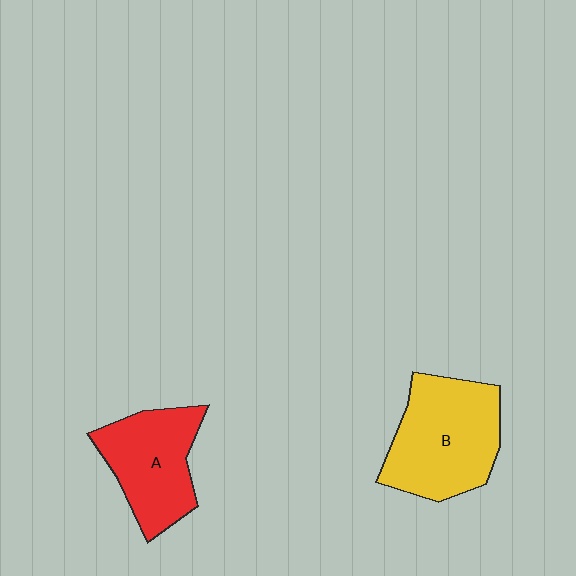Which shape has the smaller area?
Shape A (red).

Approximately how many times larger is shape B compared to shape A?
Approximately 1.2 times.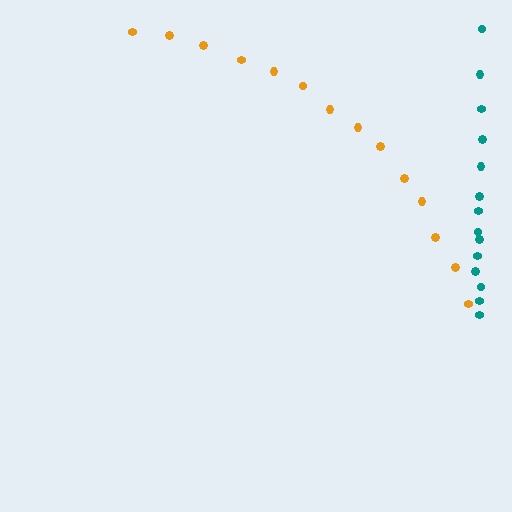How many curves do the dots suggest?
There are 2 distinct paths.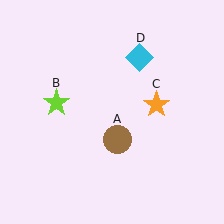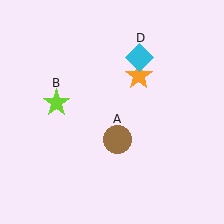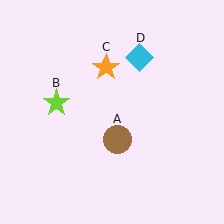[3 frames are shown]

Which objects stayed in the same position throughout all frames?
Brown circle (object A) and lime star (object B) and cyan diamond (object D) remained stationary.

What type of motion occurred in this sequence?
The orange star (object C) rotated counterclockwise around the center of the scene.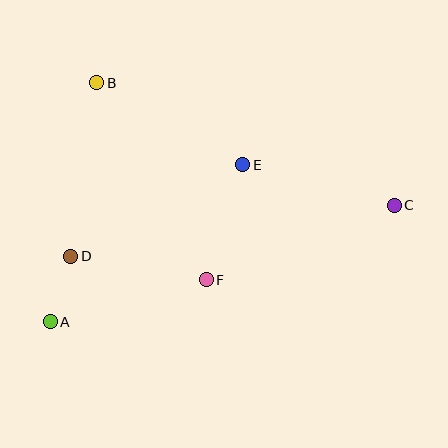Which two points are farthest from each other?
Points A and C are farthest from each other.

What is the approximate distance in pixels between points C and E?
The distance between C and E is approximately 157 pixels.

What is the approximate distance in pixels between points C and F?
The distance between C and F is approximately 202 pixels.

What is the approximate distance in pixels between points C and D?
The distance between C and D is approximately 328 pixels.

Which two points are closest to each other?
Points A and D are closest to each other.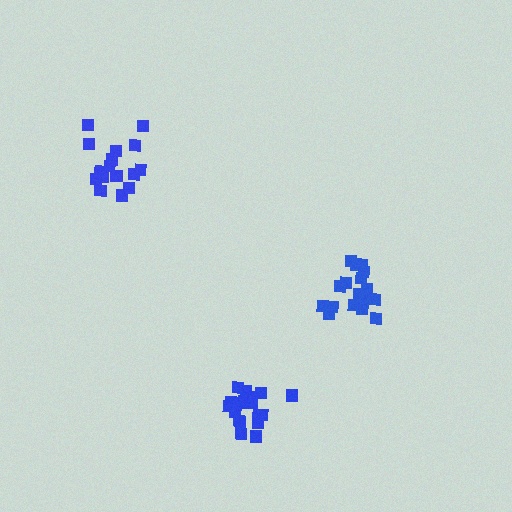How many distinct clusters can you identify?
There are 3 distinct clusters.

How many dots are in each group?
Group 1: 19 dots, Group 2: 16 dots, Group 3: 19 dots (54 total).